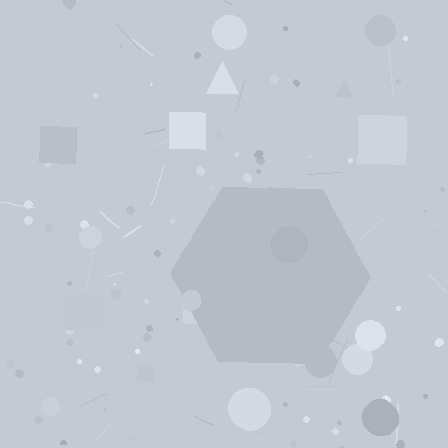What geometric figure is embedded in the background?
A hexagon is embedded in the background.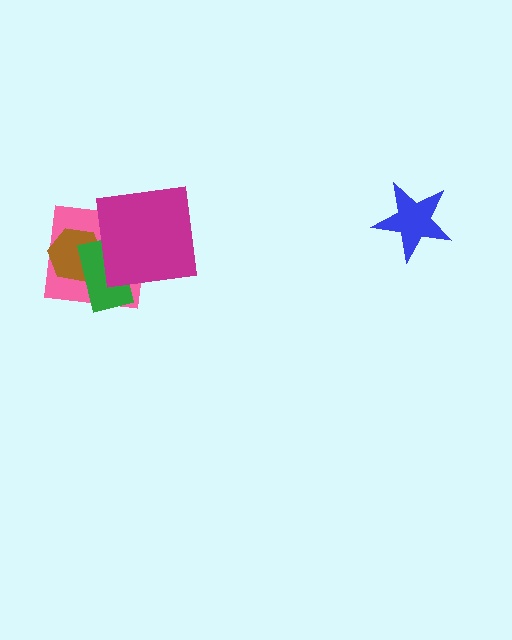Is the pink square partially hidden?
Yes, it is partially covered by another shape.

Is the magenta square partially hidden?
No, no other shape covers it.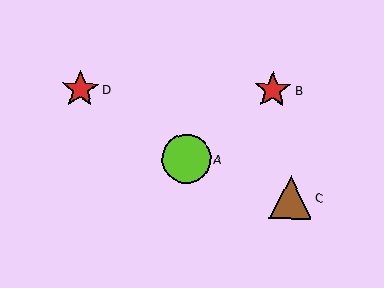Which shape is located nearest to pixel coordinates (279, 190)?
The brown triangle (labeled C) at (291, 198) is nearest to that location.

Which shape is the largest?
The lime circle (labeled A) is the largest.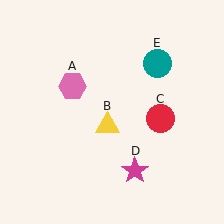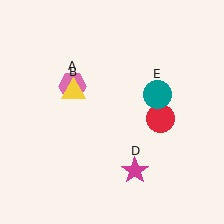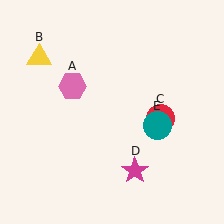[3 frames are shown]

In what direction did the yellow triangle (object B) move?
The yellow triangle (object B) moved up and to the left.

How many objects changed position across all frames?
2 objects changed position: yellow triangle (object B), teal circle (object E).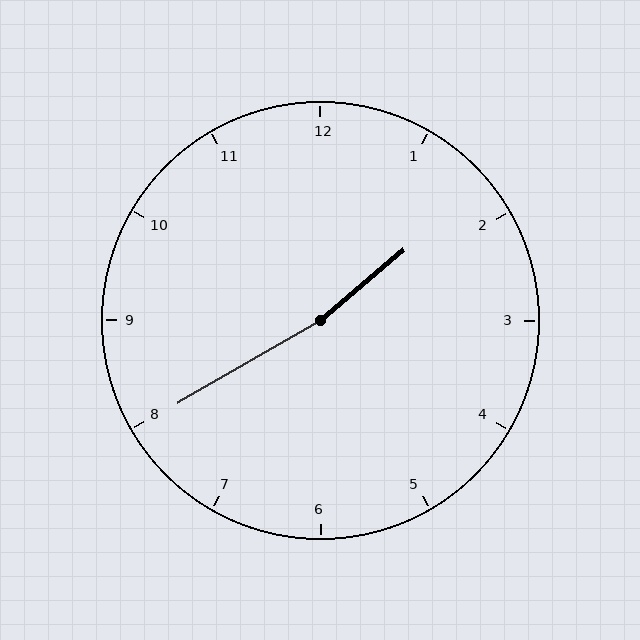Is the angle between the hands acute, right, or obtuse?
It is obtuse.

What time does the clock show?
1:40.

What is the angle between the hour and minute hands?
Approximately 170 degrees.